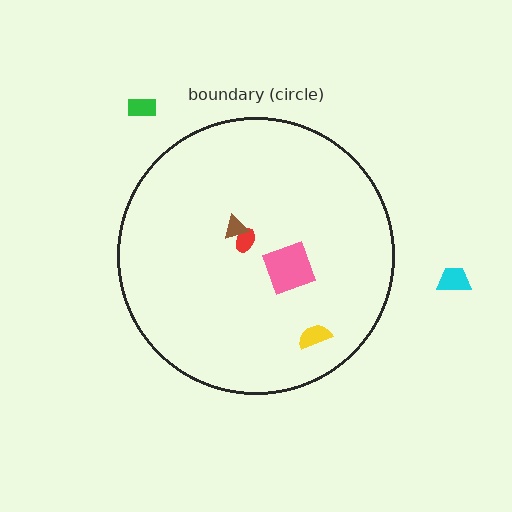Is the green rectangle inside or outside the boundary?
Outside.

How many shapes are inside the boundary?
5 inside, 2 outside.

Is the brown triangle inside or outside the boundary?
Inside.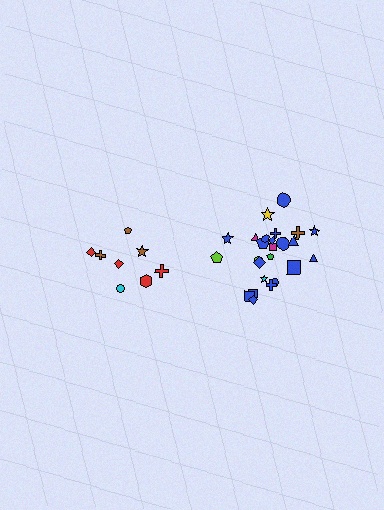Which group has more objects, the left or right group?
The right group.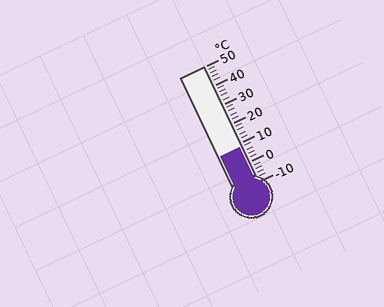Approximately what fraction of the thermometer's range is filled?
The thermometer is filled to approximately 30% of its range.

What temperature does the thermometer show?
The thermometer shows approximately 8°C.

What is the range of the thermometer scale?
The thermometer scale ranges from -10°C to 50°C.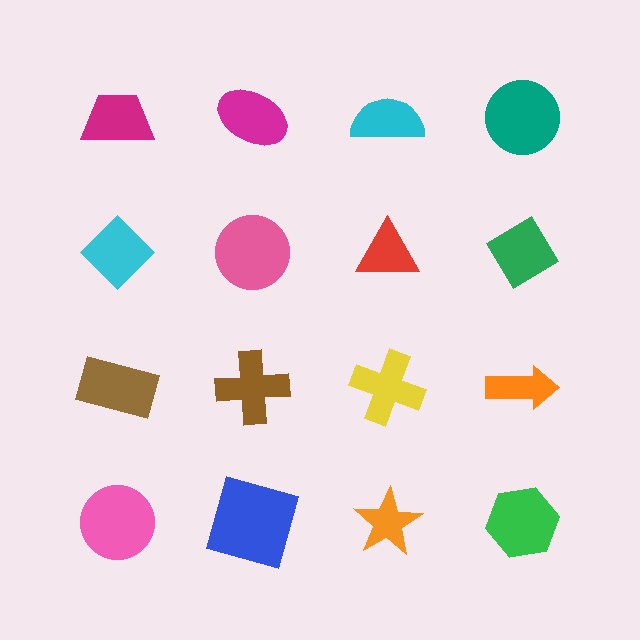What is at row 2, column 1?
A cyan diamond.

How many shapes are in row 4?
4 shapes.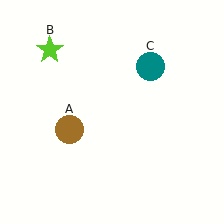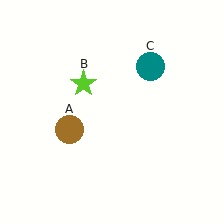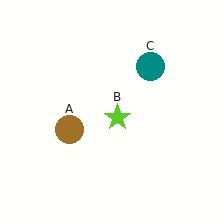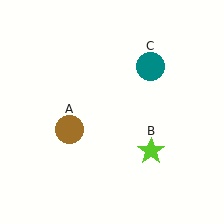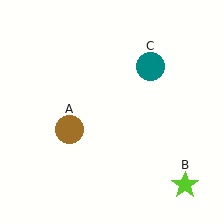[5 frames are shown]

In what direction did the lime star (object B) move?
The lime star (object B) moved down and to the right.